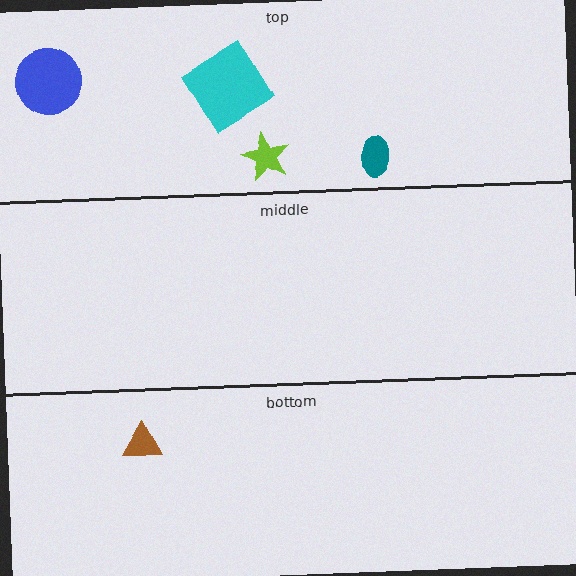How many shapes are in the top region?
4.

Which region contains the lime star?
The top region.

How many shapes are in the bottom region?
1.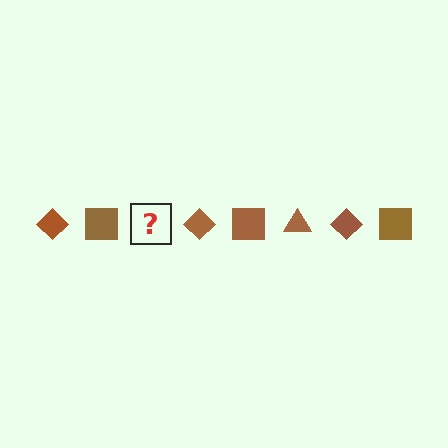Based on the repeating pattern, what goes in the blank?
The blank should be a brown triangle.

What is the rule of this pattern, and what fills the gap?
The rule is that the pattern cycles through diamond, square, triangle shapes in brown. The gap should be filled with a brown triangle.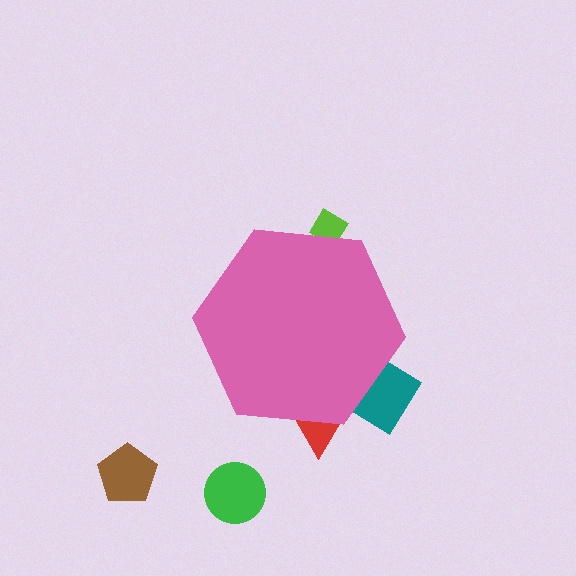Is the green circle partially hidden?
No, the green circle is fully visible.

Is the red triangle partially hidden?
Yes, the red triangle is partially hidden behind the pink hexagon.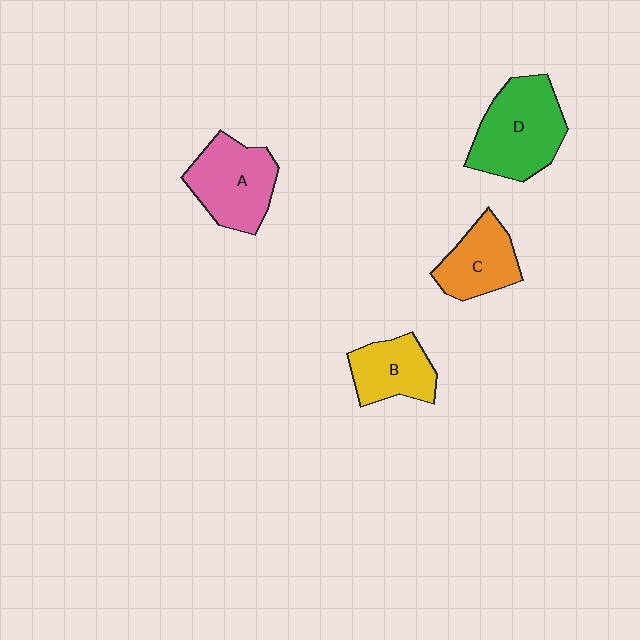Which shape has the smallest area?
Shape B (yellow).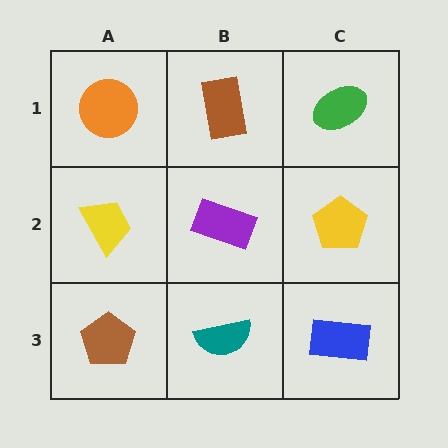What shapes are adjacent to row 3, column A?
A yellow trapezoid (row 2, column A), a teal semicircle (row 3, column B).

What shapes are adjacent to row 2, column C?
A green ellipse (row 1, column C), a blue rectangle (row 3, column C), a purple rectangle (row 2, column B).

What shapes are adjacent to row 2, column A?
An orange circle (row 1, column A), a brown pentagon (row 3, column A), a purple rectangle (row 2, column B).